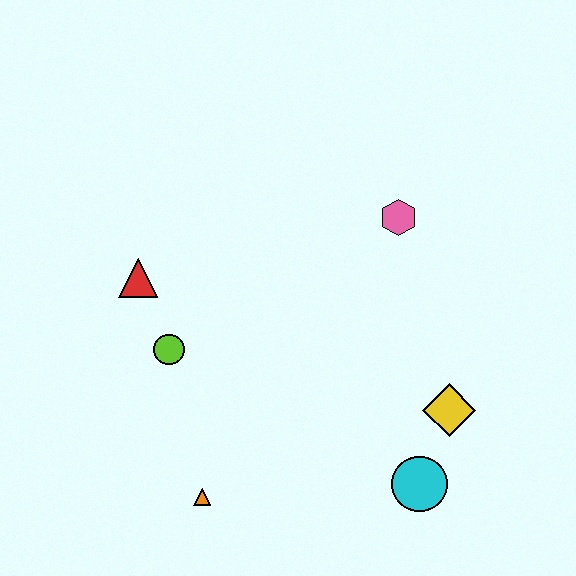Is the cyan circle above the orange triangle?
Yes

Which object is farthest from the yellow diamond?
The red triangle is farthest from the yellow diamond.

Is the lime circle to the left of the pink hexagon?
Yes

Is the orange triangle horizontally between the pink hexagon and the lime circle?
Yes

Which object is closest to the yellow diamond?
The cyan circle is closest to the yellow diamond.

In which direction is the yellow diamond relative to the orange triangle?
The yellow diamond is to the right of the orange triangle.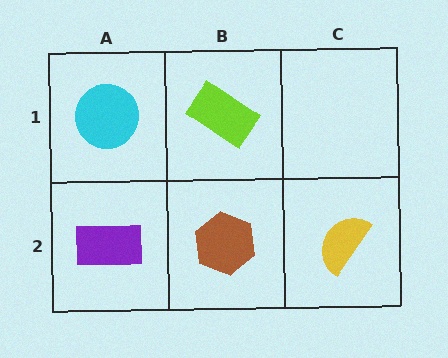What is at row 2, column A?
A purple rectangle.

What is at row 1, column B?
A lime rectangle.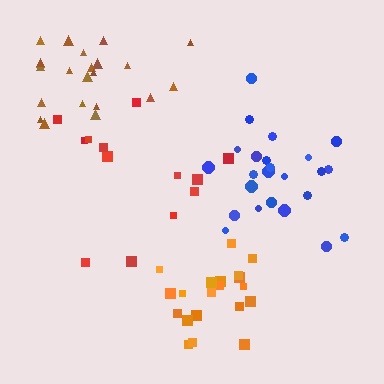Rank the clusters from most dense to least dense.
blue, orange, brown, red.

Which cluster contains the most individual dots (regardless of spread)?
Blue (24).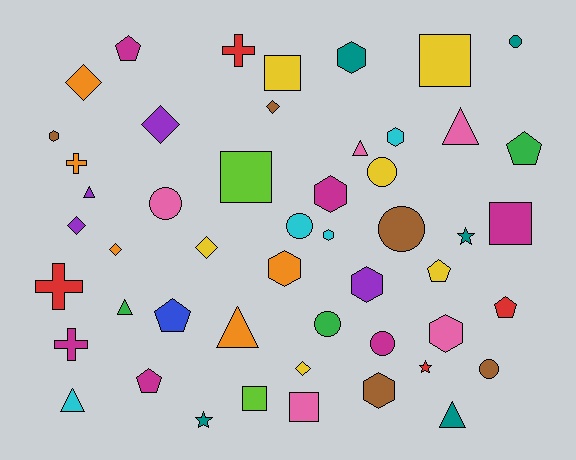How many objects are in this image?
There are 50 objects.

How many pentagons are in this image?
There are 6 pentagons.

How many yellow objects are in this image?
There are 6 yellow objects.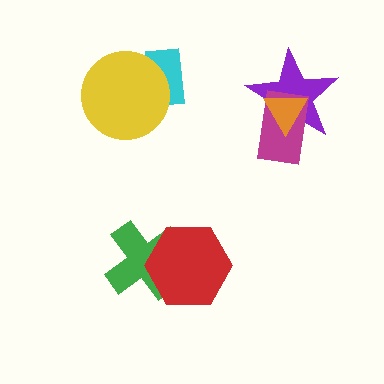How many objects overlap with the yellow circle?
1 object overlaps with the yellow circle.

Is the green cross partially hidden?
Yes, it is partially covered by another shape.